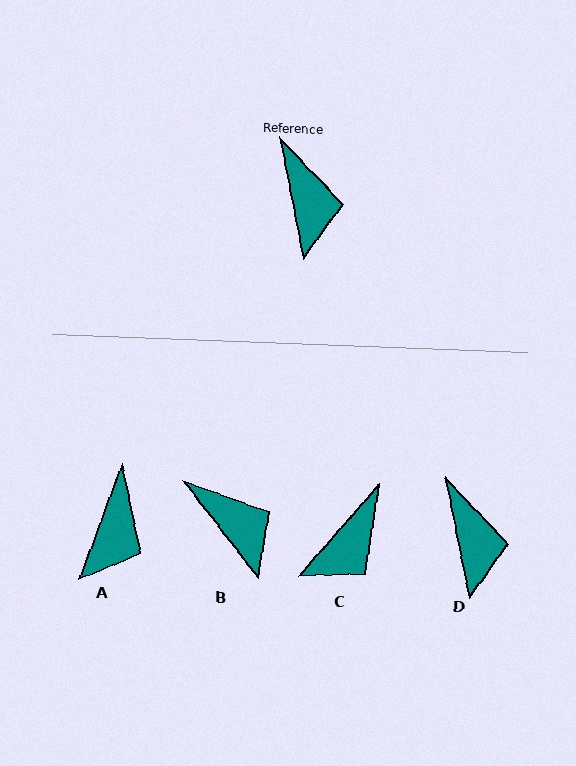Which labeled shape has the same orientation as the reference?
D.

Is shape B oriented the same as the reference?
No, it is off by about 27 degrees.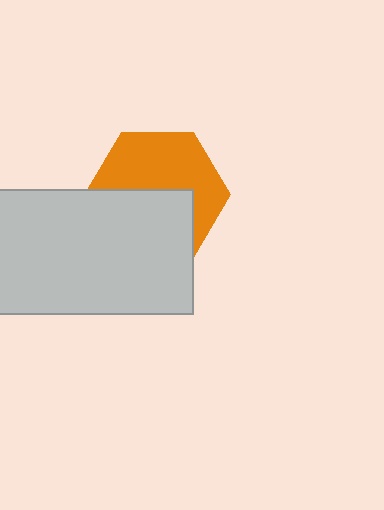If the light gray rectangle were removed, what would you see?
You would see the complete orange hexagon.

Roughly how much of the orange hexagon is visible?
About half of it is visible (roughly 55%).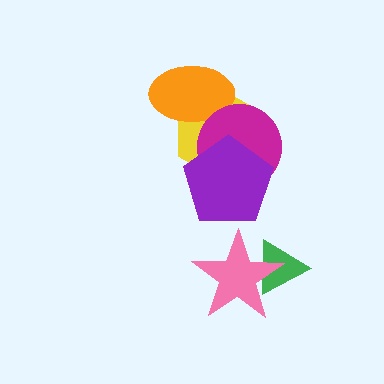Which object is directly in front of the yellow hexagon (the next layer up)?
The orange ellipse is directly in front of the yellow hexagon.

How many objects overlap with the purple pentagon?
2 objects overlap with the purple pentagon.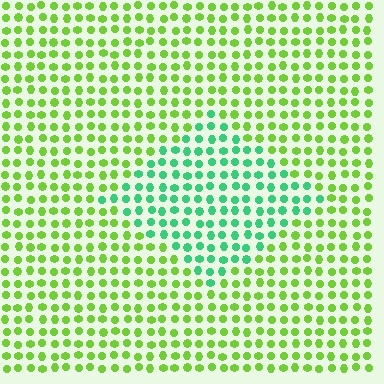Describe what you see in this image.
The image is filled with small lime elements in a uniform arrangement. A diamond-shaped region is visible where the elements are tinted to a slightly different hue, forming a subtle color boundary.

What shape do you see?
I see a diamond.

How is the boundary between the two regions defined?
The boundary is defined purely by a slight shift in hue (about 50 degrees). Spacing, size, and orientation are identical on both sides.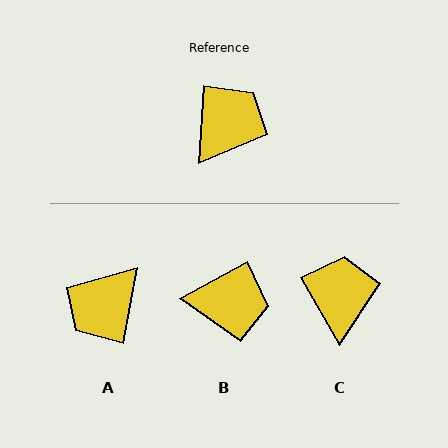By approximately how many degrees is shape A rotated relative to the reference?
Approximately 173 degrees counter-clockwise.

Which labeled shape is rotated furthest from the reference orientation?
A, about 173 degrees away.